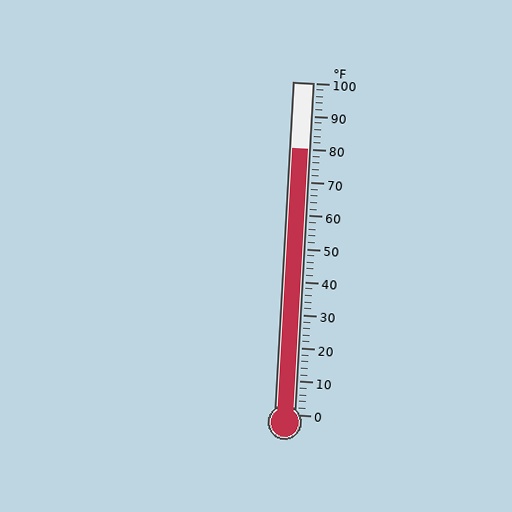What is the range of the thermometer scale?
The thermometer scale ranges from 0°F to 100°F.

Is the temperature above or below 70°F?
The temperature is above 70°F.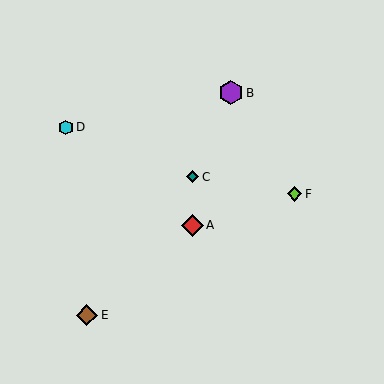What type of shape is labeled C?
Shape C is a teal diamond.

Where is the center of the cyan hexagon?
The center of the cyan hexagon is at (66, 127).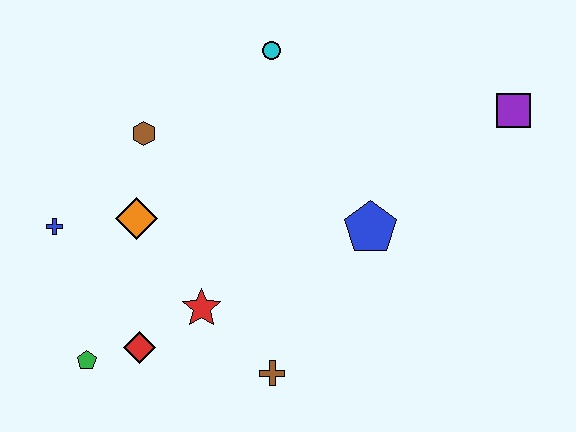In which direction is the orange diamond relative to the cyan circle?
The orange diamond is below the cyan circle.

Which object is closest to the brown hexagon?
The orange diamond is closest to the brown hexagon.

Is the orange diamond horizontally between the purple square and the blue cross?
Yes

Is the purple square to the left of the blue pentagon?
No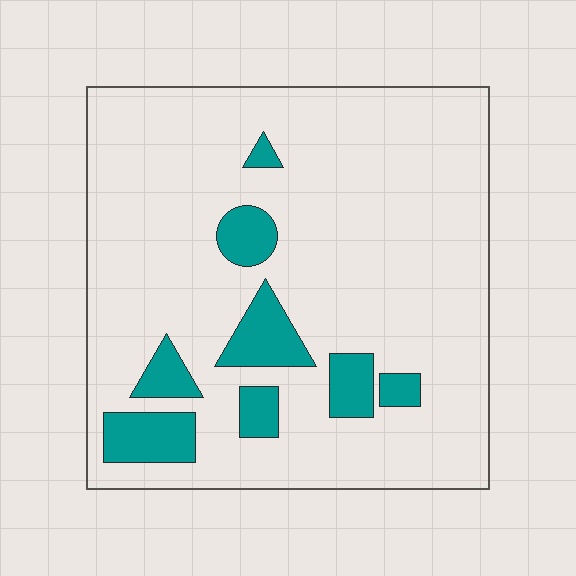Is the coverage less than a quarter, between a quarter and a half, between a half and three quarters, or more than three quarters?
Less than a quarter.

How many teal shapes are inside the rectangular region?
8.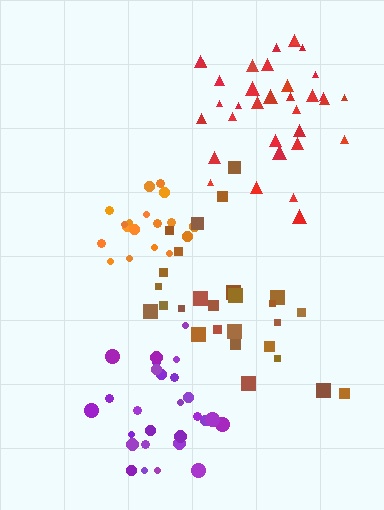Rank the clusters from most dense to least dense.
orange, red, purple, brown.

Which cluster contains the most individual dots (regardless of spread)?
Red (35).